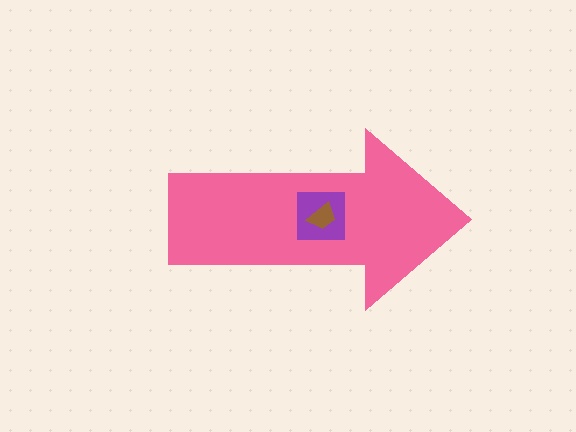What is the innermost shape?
The brown trapezoid.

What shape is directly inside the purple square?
The brown trapezoid.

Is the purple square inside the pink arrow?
Yes.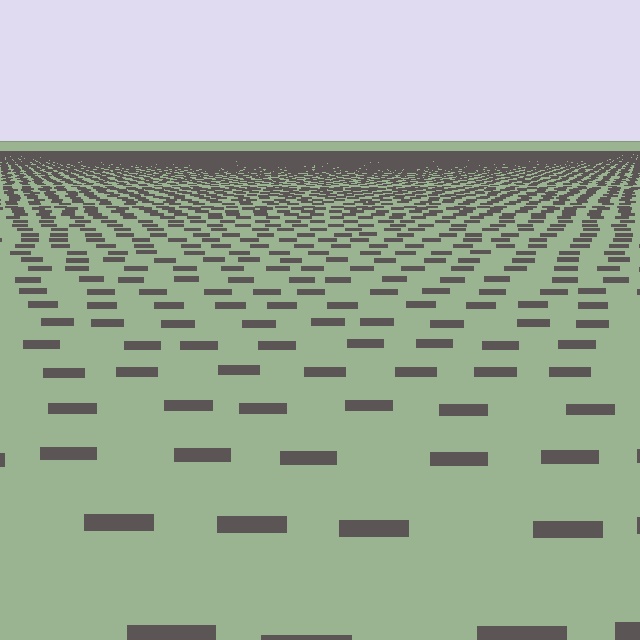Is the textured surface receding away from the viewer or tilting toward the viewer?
The surface is receding away from the viewer. Texture elements get smaller and denser toward the top.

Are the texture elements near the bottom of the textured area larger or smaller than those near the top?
Larger. Near the bottom, elements are closer to the viewer and appear at a bigger on-screen size.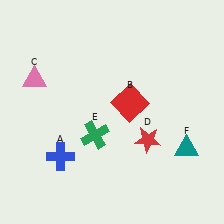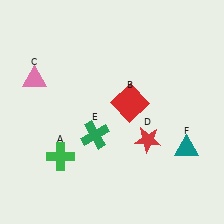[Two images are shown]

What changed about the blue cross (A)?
In Image 1, A is blue. In Image 2, it changed to green.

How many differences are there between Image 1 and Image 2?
There is 1 difference between the two images.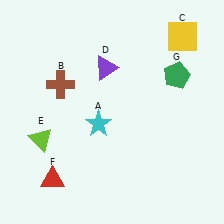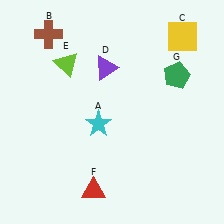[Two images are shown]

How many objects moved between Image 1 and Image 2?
3 objects moved between the two images.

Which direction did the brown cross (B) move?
The brown cross (B) moved up.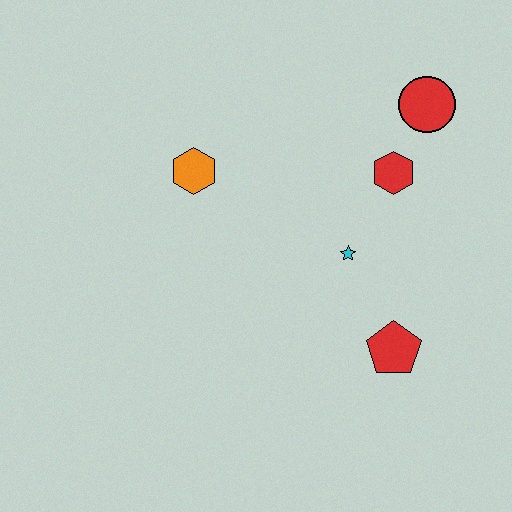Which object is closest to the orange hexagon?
The cyan star is closest to the orange hexagon.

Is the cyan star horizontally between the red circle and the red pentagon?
No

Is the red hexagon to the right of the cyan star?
Yes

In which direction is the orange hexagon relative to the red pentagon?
The orange hexagon is to the left of the red pentagon.